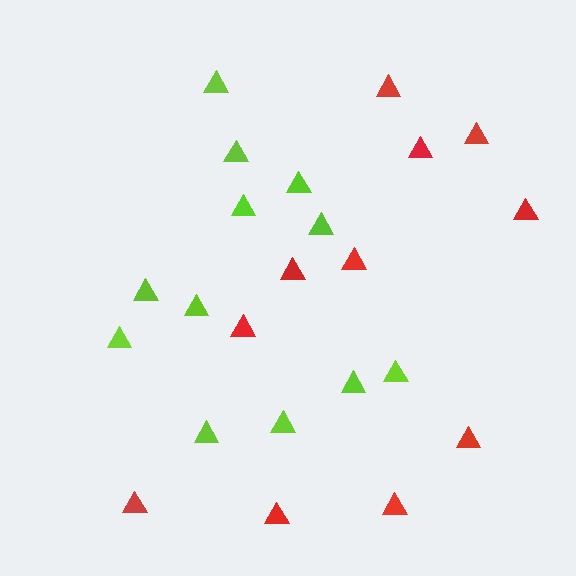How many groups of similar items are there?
There are 2 groups: one group of red triangles (11) and one group of lime triangles (12).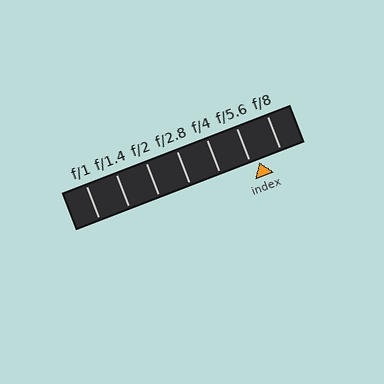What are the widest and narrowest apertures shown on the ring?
The widest aperture shown is f/1 and the narrowest is f/8.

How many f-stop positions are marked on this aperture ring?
There are 7 f-stop positions marked.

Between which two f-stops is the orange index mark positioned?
The index mark is between f/5.6 and f/8.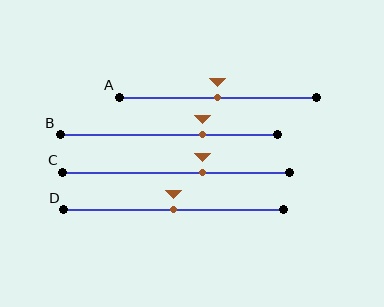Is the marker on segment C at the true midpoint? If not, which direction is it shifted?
No, the marker on segment C is shifted to the right by about 11% of the segment length.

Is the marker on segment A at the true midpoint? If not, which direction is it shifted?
Yes, the marker on segment A is at the true midpoint.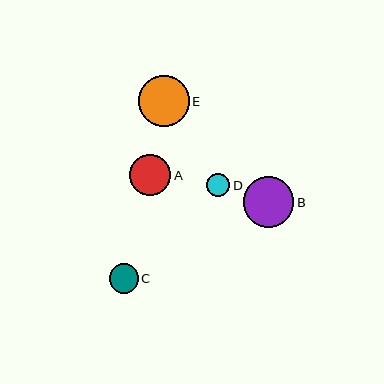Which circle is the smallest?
Circle D is the smallest with a size of approximately 24 pixels.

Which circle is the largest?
Circle E is the largest with a size of approximately 51 pixels.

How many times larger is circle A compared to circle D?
Circle A is approximately 1.8 times the size of circle D.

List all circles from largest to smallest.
From largest to smallest: E, B, A, C, D.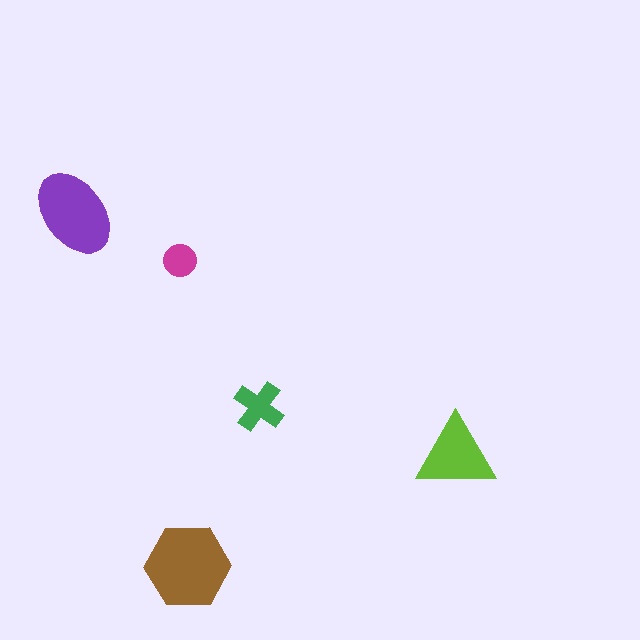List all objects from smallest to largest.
The magenta circle, the green cross, the lime triangle, the purple ellipse, the brown hexagon.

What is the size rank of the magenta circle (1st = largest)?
5th.